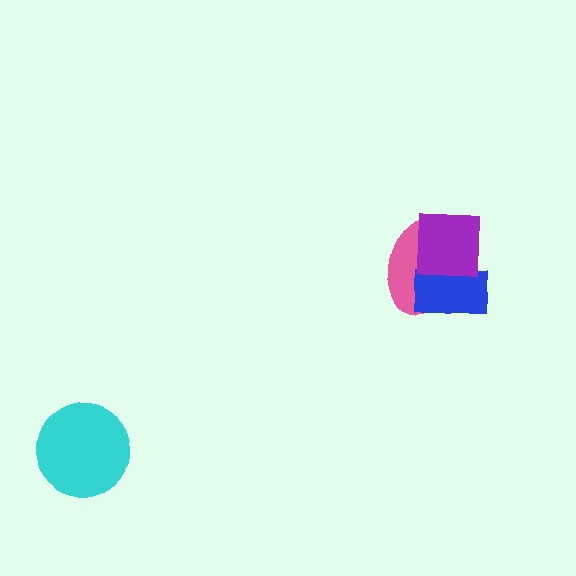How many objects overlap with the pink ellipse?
2 objects overlap with the pink ellipse.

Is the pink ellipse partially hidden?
Yes, it is partially covered by another shape.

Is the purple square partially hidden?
No, no other shape covers it.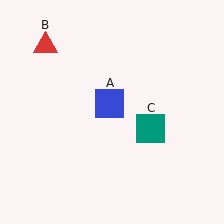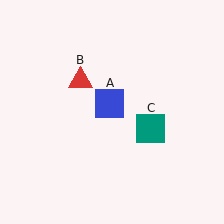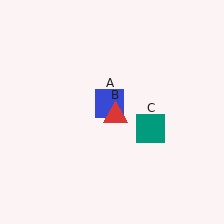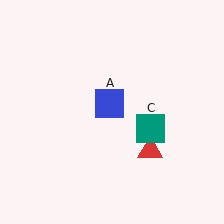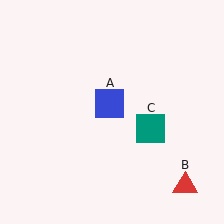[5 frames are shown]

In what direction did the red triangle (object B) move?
The red triangle (object B) moved down and to the right.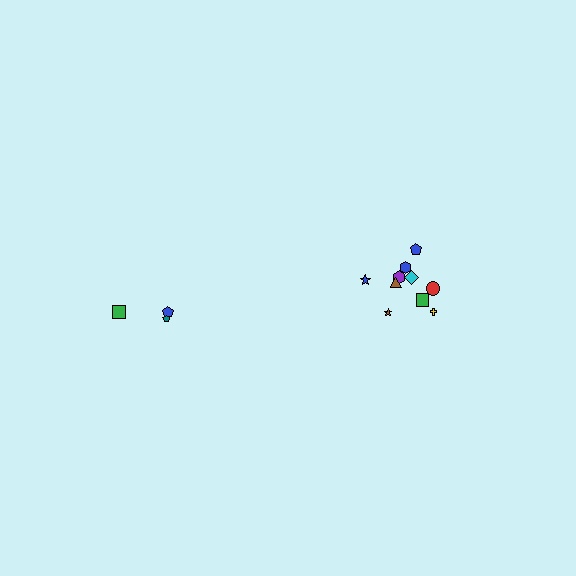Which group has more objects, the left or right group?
The right group.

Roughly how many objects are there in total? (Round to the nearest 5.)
Roughly 15 objects in total.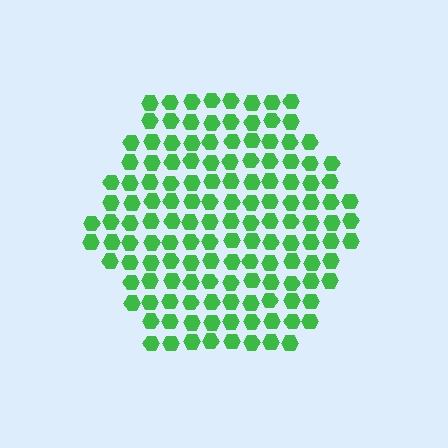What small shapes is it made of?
It is made of small hexagons.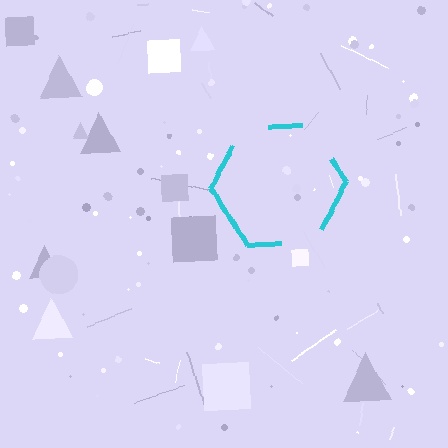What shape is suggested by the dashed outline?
The dashed outline suggests a hexagon.